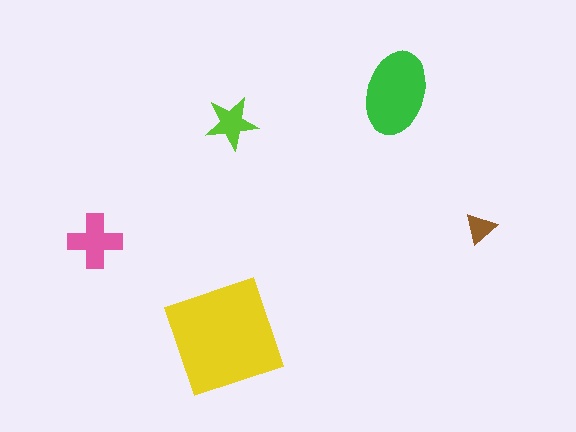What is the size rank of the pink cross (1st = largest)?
3rd.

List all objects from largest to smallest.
The yellow square, the green ellipse, the pink cross, the lime star, the brown triangle.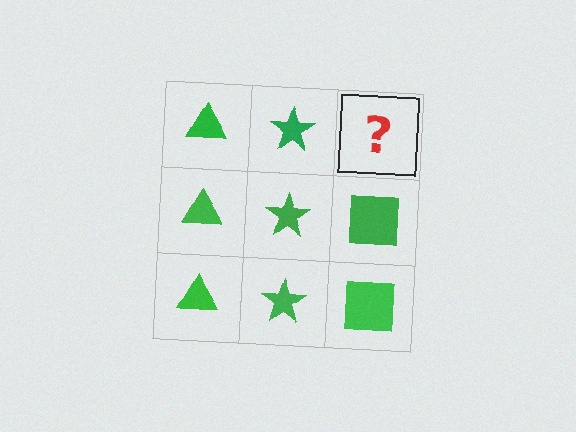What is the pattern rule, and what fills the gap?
The rule is that each column has a consistent shape. The gap should be filled with a green square.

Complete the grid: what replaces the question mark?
The question mark should be replaced with a green square.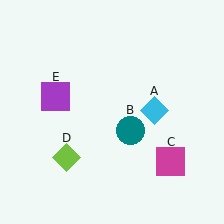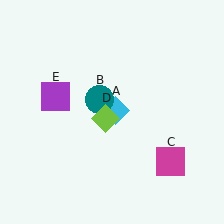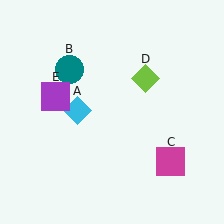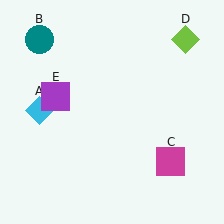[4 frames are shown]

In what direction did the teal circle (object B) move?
The teal circle (object B) moved up and to the left.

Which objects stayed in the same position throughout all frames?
Magenta square (object C) and purple square (object E) remained stationary.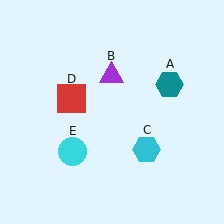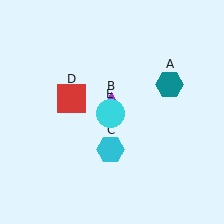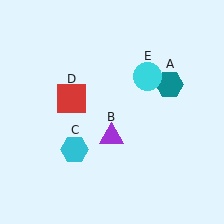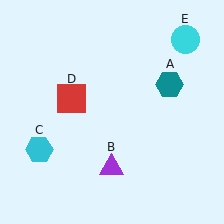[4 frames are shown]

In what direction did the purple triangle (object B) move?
The purple triangle (object B) moved down.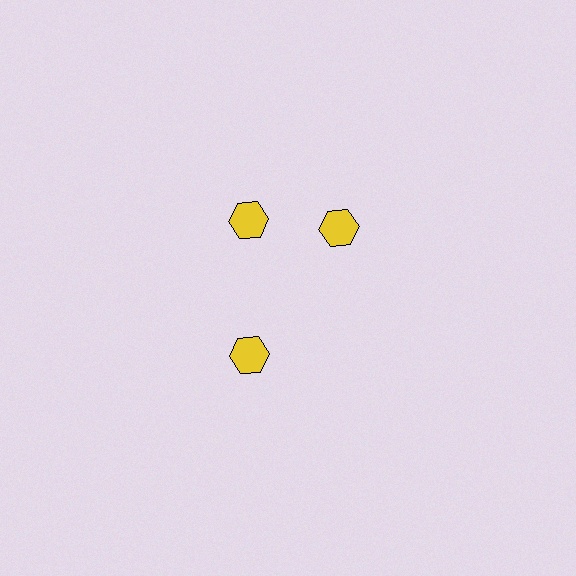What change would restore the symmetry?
The symmetry would be restored by rotating it back into even spacing with its neighbors so that all 3 hexagons sit at equal angles and equal distance from the center.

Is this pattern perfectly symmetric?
No. The 3 yellow hexagons are arranged in a ring, but one element near the 3 o'clock position is rotated out of alignment along the ring, breaking the 3-fold rotational symmetry.